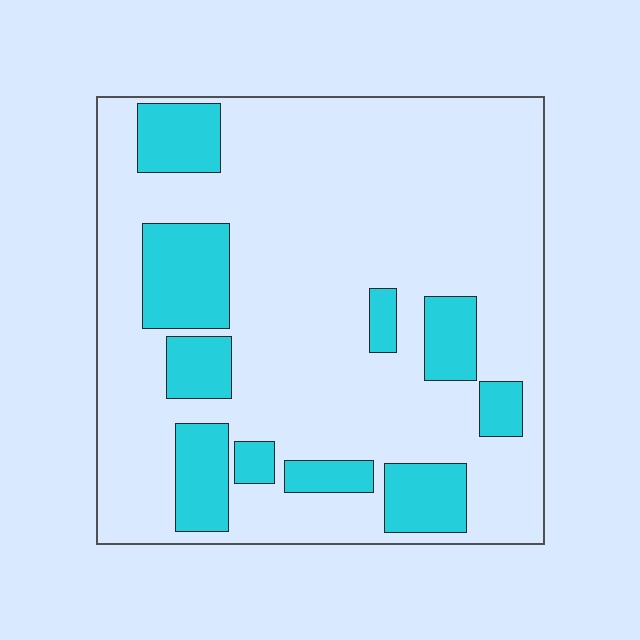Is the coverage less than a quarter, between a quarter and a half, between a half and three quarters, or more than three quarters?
Less than a quarter.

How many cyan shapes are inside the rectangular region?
10.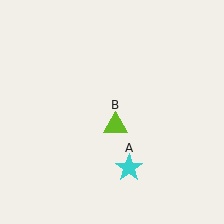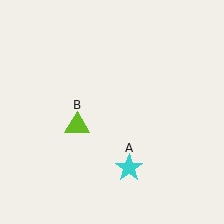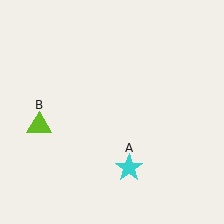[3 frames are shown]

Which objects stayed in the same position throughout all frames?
Cyan star (object A) remained stationary.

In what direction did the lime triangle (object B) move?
The lime triangle (object B) moved left.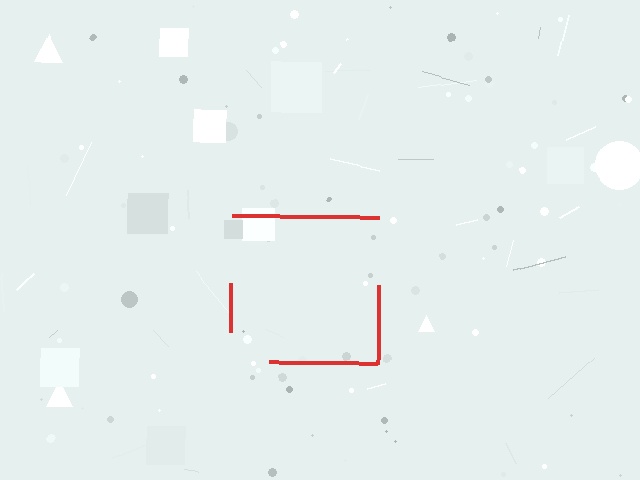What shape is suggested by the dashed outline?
The dashed outline suggests a square.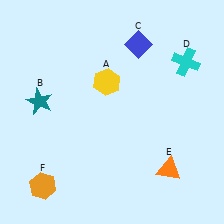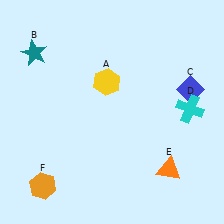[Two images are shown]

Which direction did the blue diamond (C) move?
The blue diamond (C) moved right.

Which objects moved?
The objects that moved are: the teal star (B), the blue diamond (C), the cyan cross (D).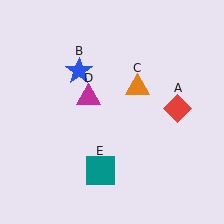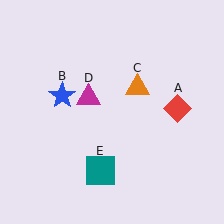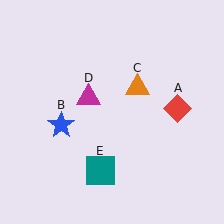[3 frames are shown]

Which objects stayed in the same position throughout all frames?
Red diamond (object A) and orange triangle (object C) and magenta triangle (object D) and teal square (object E) remained stationary.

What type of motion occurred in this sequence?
The blue star (object B) rotated counterclockwise around the center of the scene.